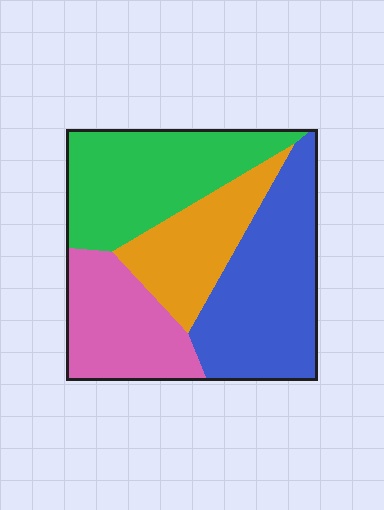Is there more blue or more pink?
Blue.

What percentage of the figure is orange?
Orange covers 18% of the figure.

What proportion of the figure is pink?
Pink covers around 20% of the figure.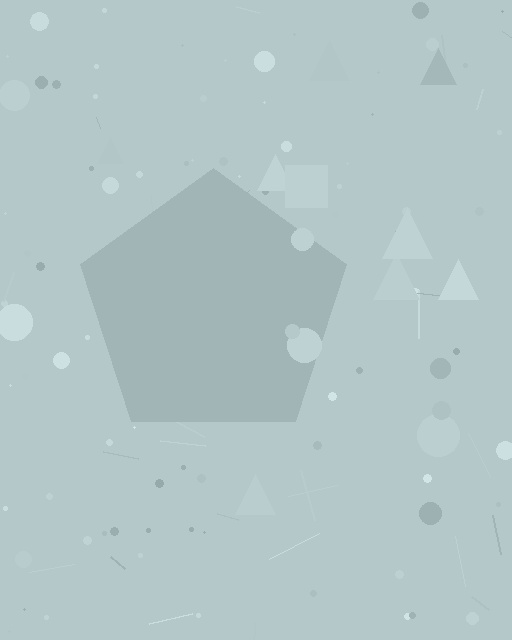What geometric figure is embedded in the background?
A pentagon is embedded in the background.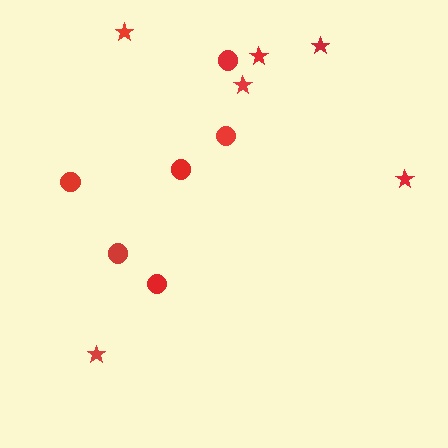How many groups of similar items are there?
There are 2 groups: one group of circles (6) and one group of stars (6).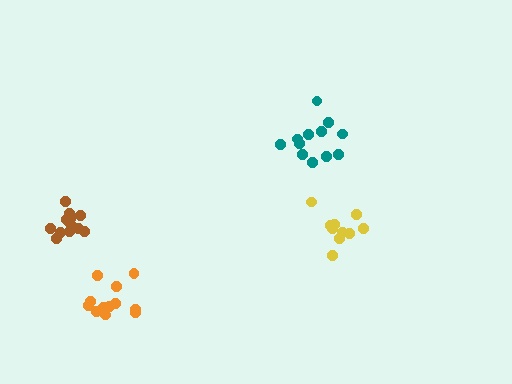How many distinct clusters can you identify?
There are 4 distinct clusters.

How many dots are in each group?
Group 1: 12 dots, Group 2: 12 dots, Group 3: 11 dots, Group 4: 12 dots (47 total).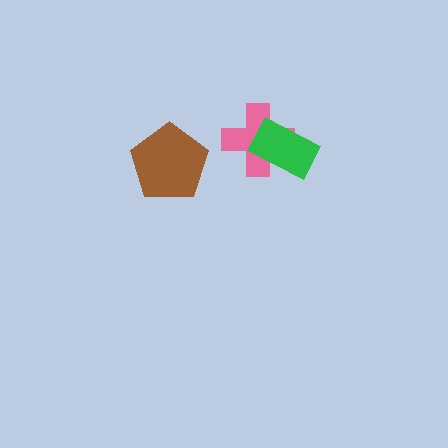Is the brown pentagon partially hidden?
No, no other shape covers it.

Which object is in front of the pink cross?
The green rectangle is in front of the pink cross.